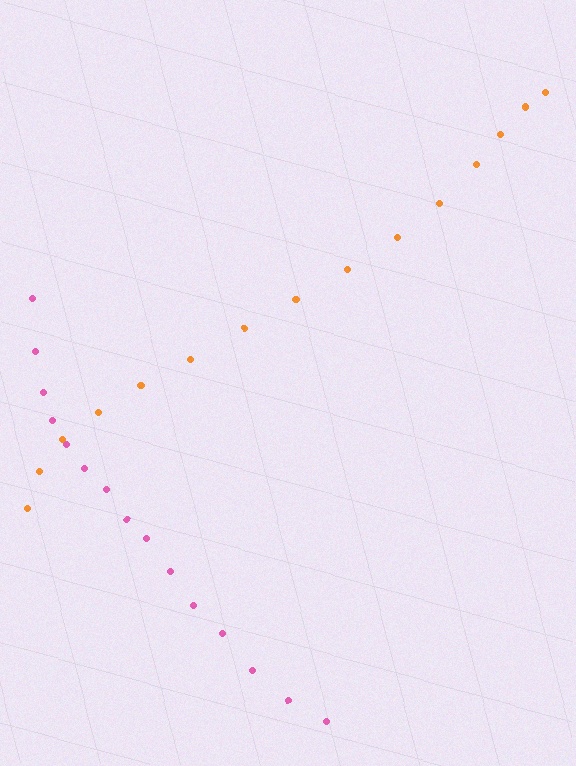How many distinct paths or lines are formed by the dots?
There are 2 distinct paths.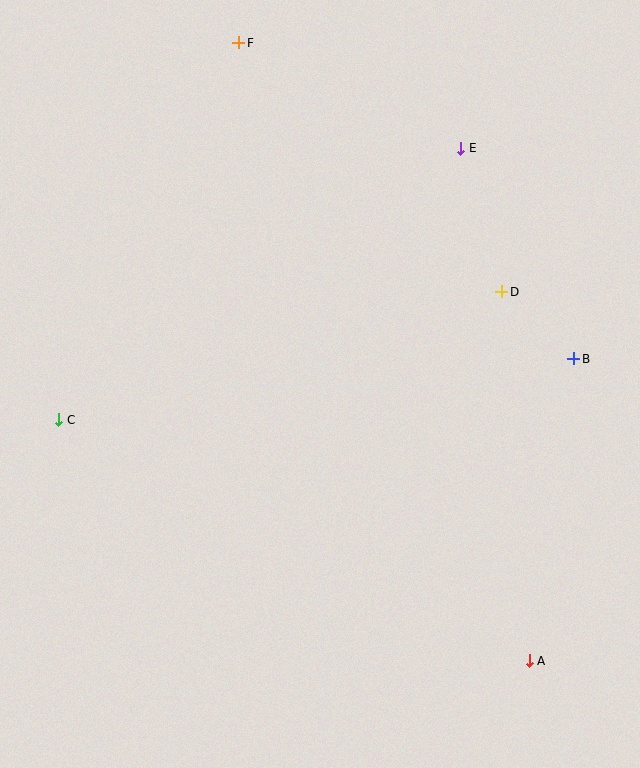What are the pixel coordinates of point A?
Point A is at (529, 661).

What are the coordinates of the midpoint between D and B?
The midpoint between D and B is at (538, 325).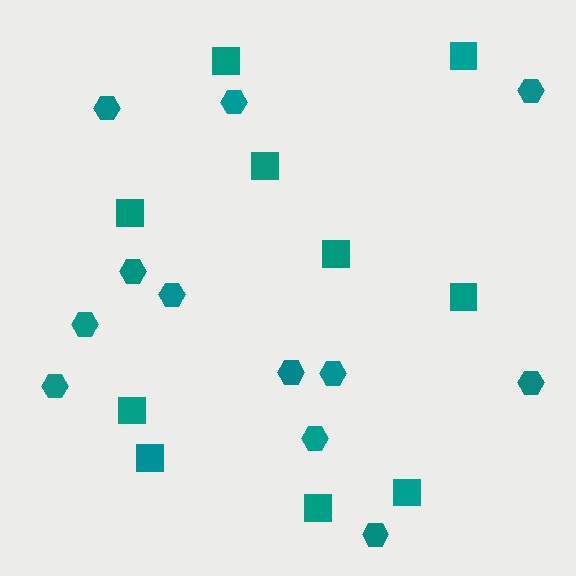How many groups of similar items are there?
There are 2 groups: one group of hexagons (12) and one group of squares (10).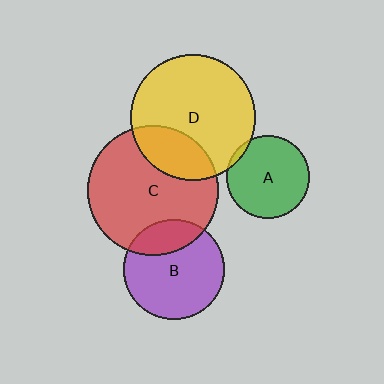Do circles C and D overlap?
Yes.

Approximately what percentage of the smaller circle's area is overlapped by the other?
Approximately 25%.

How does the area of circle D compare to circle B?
Approximately 1.6 times.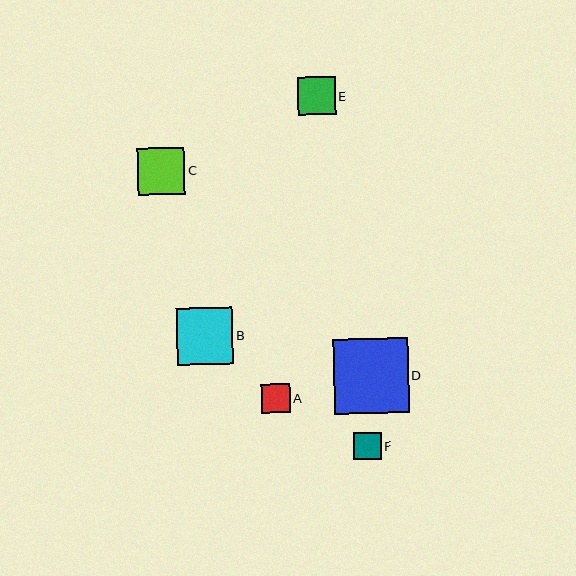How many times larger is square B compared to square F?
Square B is approximately 2.0 times the size of square F.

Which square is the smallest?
Square F is the smallest with a size of approximately 28 pixels.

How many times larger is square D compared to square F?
Square D is approximately 2.7 times the size of square F.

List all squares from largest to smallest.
From largest to smallest: D, B, C, E, A, F.